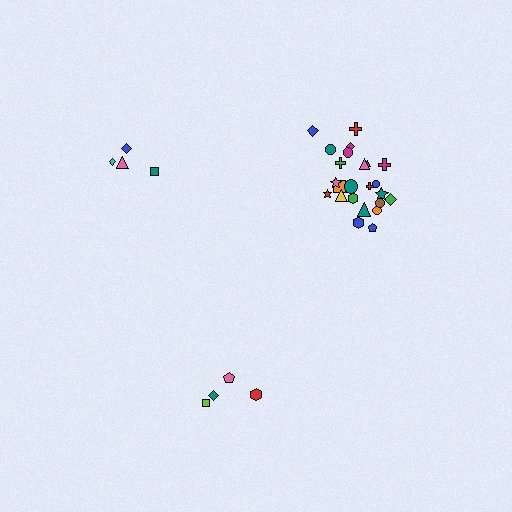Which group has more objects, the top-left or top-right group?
The top-right group.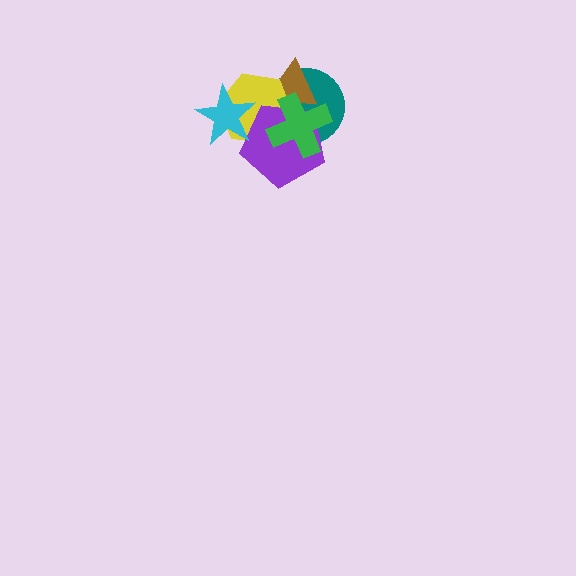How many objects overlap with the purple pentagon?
5 objects overlap with the purple pentagon.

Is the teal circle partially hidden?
Yes, it is partially covered by another shape.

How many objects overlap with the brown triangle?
4 objects overlap with the brown triangle.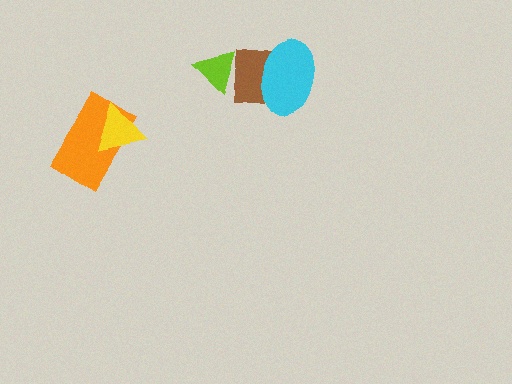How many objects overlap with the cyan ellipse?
1 object overlaps with the cyan ellipse.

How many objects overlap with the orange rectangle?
1 object overlaps with the orange rectangle.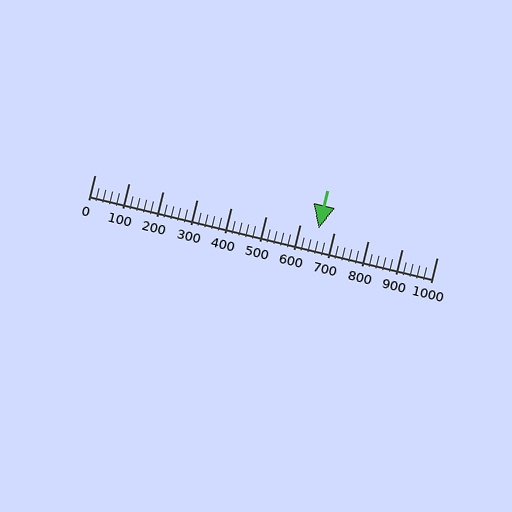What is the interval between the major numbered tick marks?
The major tick marks are spaced 100 units apart.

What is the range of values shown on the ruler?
The ruler shows values from 0 to 1000.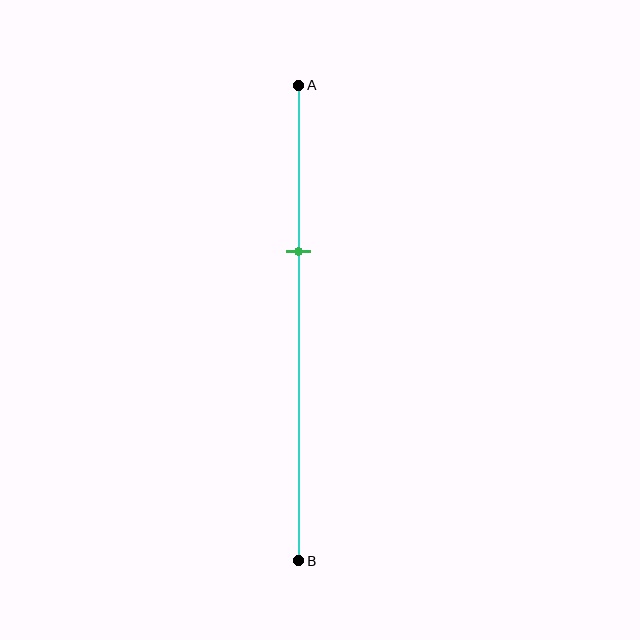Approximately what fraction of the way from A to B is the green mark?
The green mark is approximately 35% of the way from A to B.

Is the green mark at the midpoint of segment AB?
No, the mark is at about 35% from A, not at the 50% midpoint.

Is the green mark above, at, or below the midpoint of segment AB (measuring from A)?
The green mark is above the midpoint of segment AB.